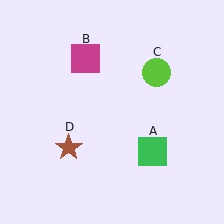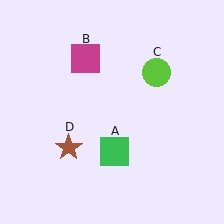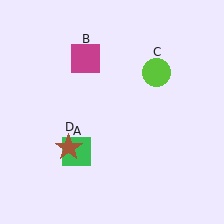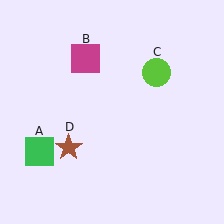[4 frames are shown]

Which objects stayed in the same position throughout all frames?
Magenta square (object B) and lime circle (object C) and brown star (object D) remained stationary.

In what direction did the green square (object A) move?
The green square (object A) moved left.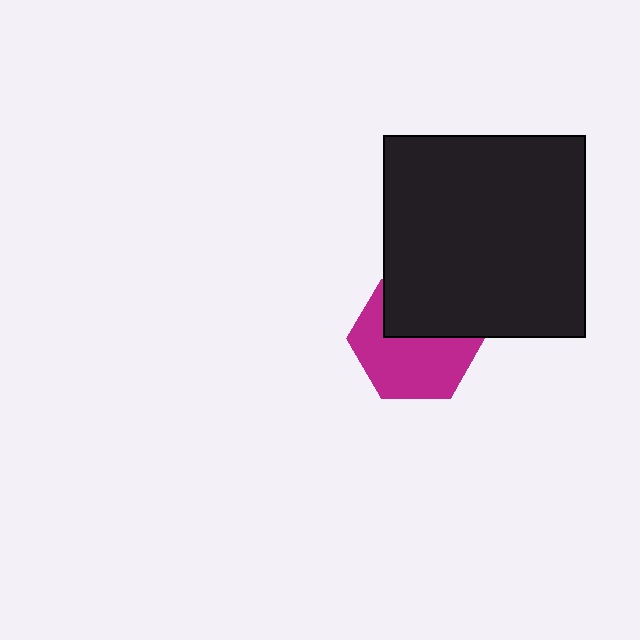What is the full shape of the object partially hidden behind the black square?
The partially hidden object is a magenta hexagon.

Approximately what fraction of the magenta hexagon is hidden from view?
Roughly 39% of the magenta hexagon is hidden behind the black square.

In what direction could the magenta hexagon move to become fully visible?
The magenta hexagon could move down. That would shift it out from behind the black square entirely.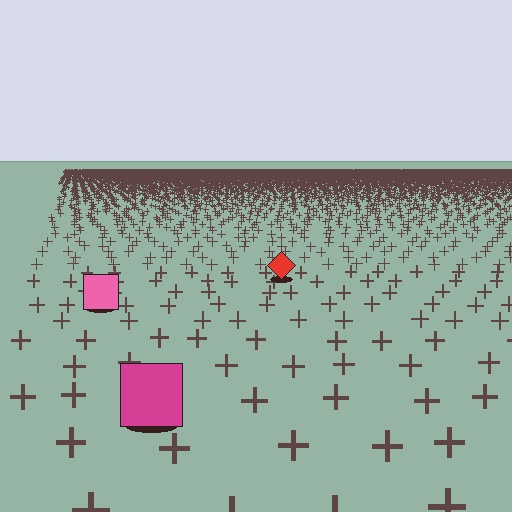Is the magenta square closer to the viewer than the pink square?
Yes. The magenta square is closer — you can tell from the texture gradient: the ground texture is coarser near it.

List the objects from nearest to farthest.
From nearest to farthest: the magenta square, the pink square, the red diamond.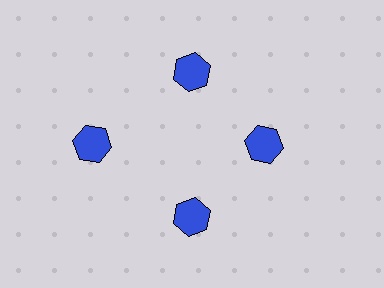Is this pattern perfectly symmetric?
No. The 4 blue hexagons are arranged in a ring, but one element near the 9 o'clock position is pushed outward from the center, breaking the 4-fold rotational symmetry.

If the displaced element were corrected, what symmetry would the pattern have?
It would have 4-fold rotational symmetry — the pattern would map onto itself every 90 degrees.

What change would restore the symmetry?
The symmetry would be restored by moving it inward, back onto the ring so that all 4 hexagons sit at equal angles and equal distance from the center.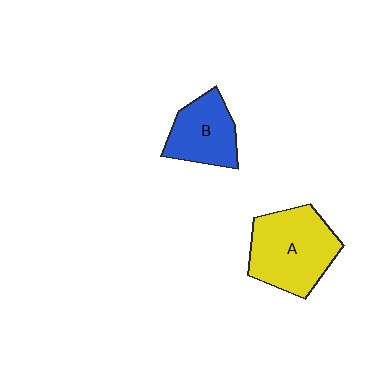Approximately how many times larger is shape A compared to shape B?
Approximately 1.5 times.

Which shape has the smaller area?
Shape B (blue).